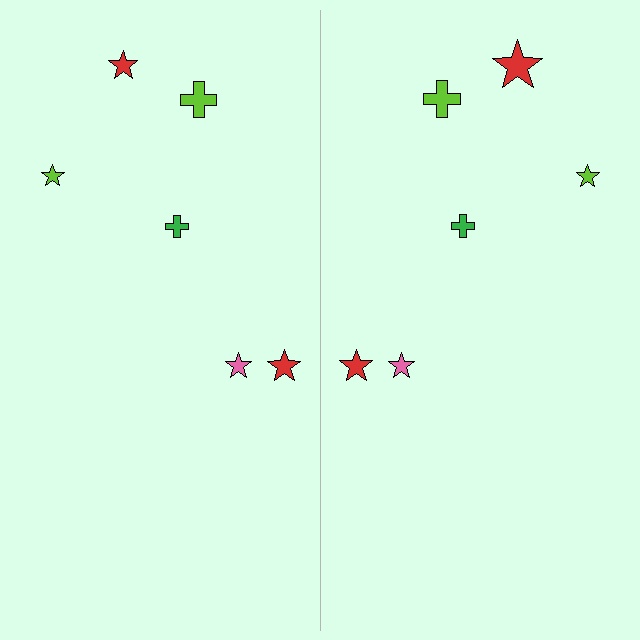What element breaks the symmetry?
The red star on the right side has a different size than its mirror counterpart.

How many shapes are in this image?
There are 12 shapes in this image.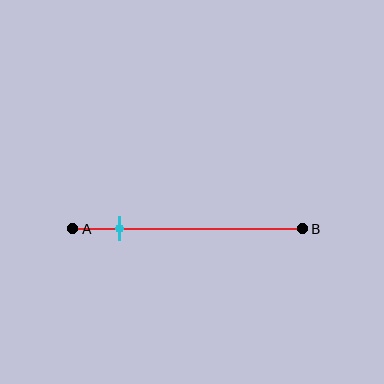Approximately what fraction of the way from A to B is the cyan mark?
The cyan mark is approximately 20% of the way from A to B.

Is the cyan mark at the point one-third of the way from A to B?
No, the mark is at about 20% from A, not at the 33% one-third point.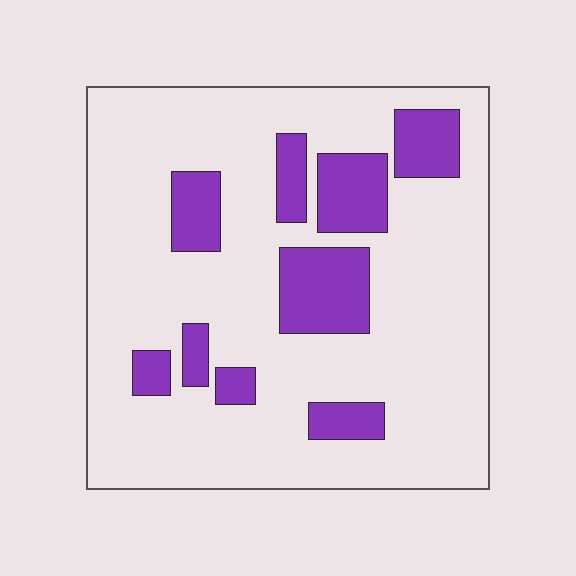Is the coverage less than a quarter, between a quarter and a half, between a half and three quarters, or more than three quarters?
Less than a quarter.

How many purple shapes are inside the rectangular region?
9.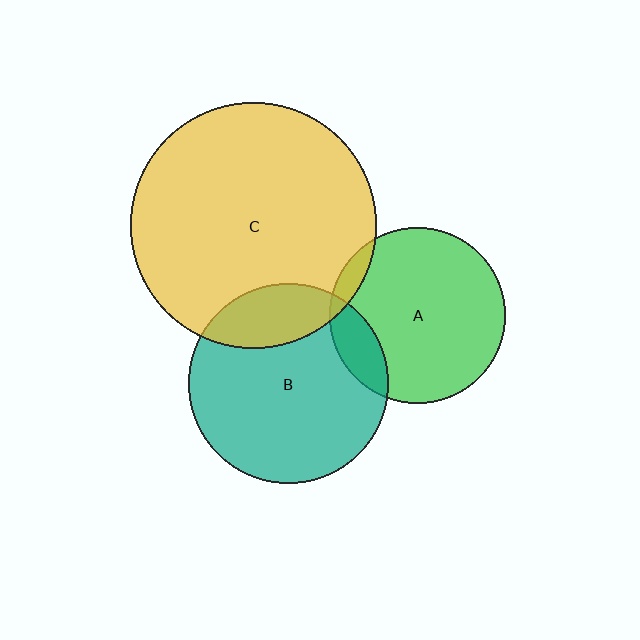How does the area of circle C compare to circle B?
Approximately 1.5 times.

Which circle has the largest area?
Circle C (yellow).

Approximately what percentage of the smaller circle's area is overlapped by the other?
Approximately 15%.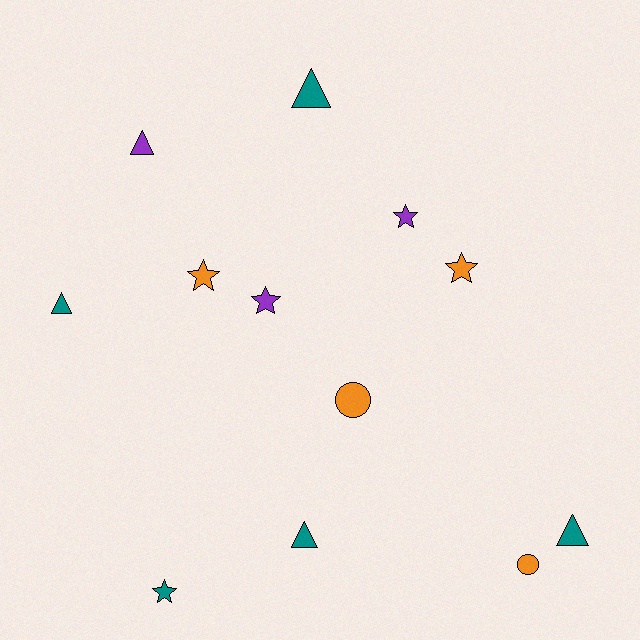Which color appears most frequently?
Teal, with 5 objects.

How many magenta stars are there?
There are no magenta stars.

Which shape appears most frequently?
Triangle, with 5 objects.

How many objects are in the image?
There are 12 objects.